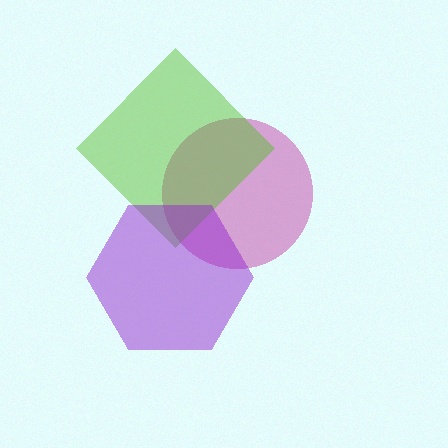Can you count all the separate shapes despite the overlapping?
Yes, there are 3 separate shapes.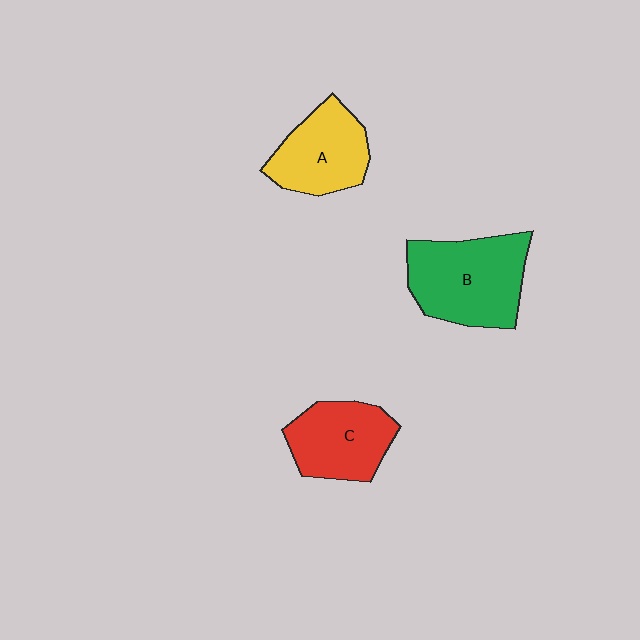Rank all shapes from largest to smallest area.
From largest to smallest: B (green), C (red), A (yellow).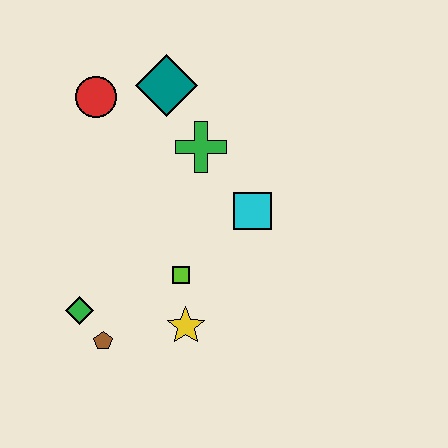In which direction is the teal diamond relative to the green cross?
The teal diamond is above the green cross.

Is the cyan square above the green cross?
No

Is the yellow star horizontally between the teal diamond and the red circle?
No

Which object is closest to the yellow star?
The lime square is closest to the yellow star.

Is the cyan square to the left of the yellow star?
No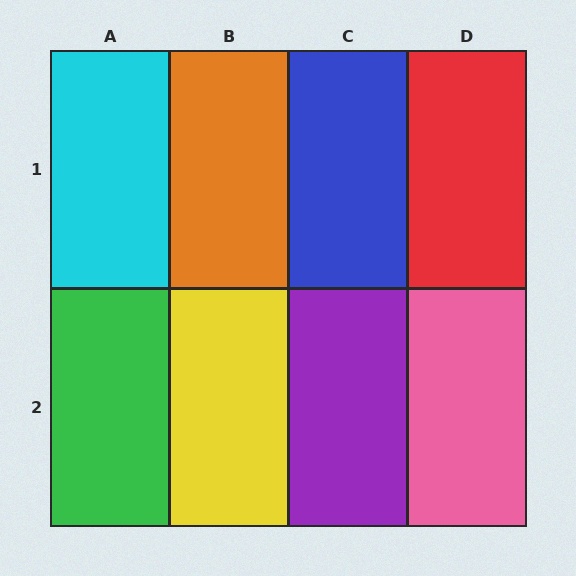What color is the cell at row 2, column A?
Green.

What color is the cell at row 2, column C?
Purple.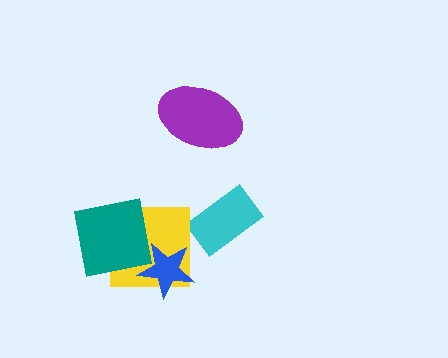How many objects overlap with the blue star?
1 object overlaps with the blue star.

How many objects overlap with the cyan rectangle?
0 objects overlap with the cyan rectangle.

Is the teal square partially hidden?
No, no other shape covers it.